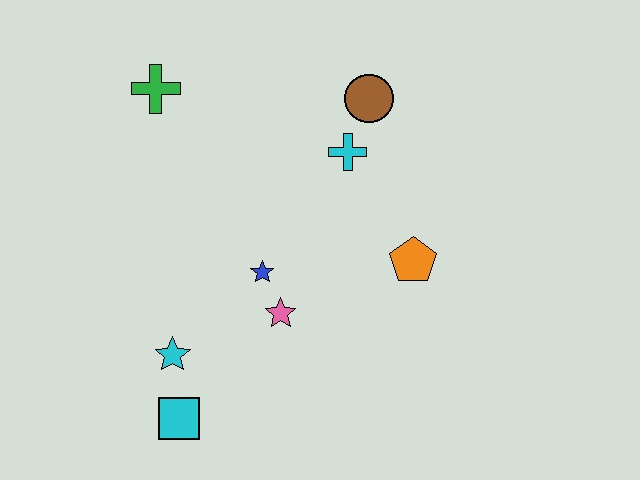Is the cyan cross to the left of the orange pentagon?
Yes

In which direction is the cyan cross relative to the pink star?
The cyan cross is above the pink star.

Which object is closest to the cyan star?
The cyan square is closest to the cyan star.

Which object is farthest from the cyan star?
The brown circle is farthest from the cyan star.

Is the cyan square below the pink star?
Yes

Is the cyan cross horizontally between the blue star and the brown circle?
Yes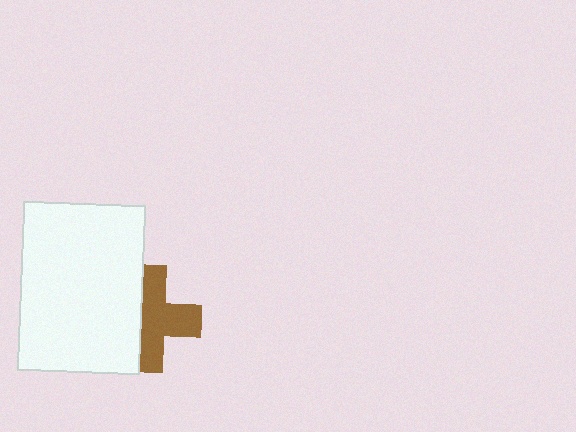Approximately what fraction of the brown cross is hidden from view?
Roughly 38% of the brown cross is hidden behind the white rectangle.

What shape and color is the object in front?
The object in front is a white rectangle.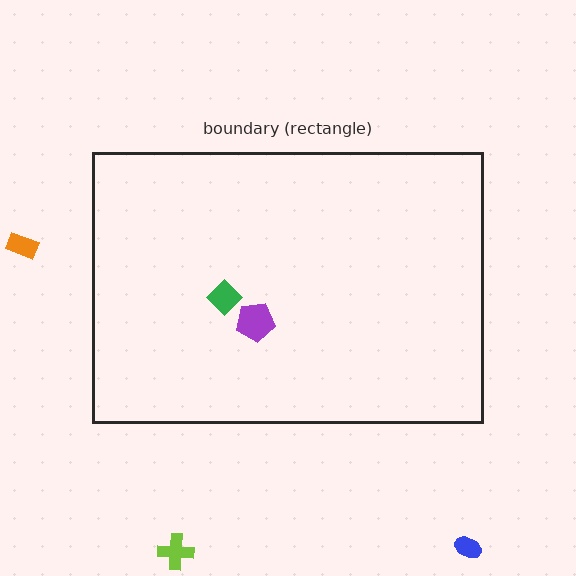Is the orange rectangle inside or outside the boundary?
Outside.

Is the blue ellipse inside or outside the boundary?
Outside.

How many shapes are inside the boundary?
2 inside, 3 outside.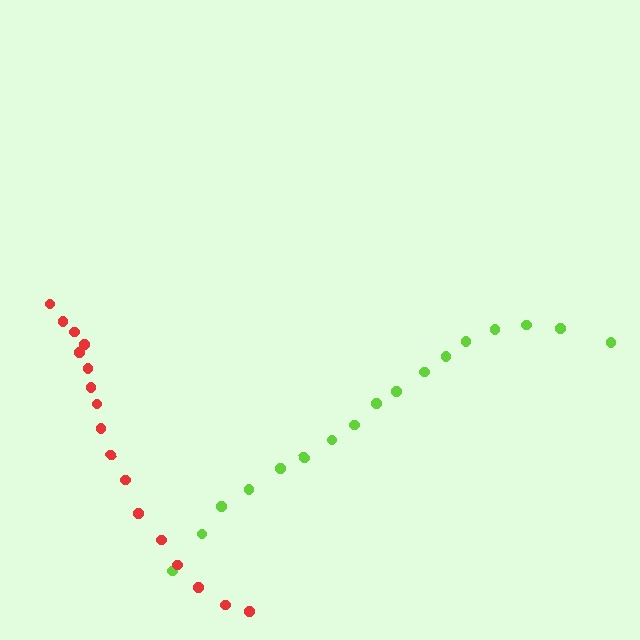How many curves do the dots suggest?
There are 2 distinct paths.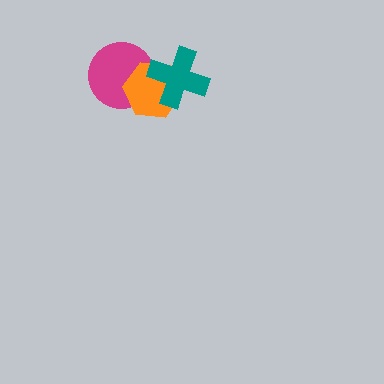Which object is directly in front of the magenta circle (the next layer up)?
The orange hexagon is directly in front of the magenta circle.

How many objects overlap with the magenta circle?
2 objects overlap with the magenta circle.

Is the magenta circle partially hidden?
Yes, it is partially covered by another shape.